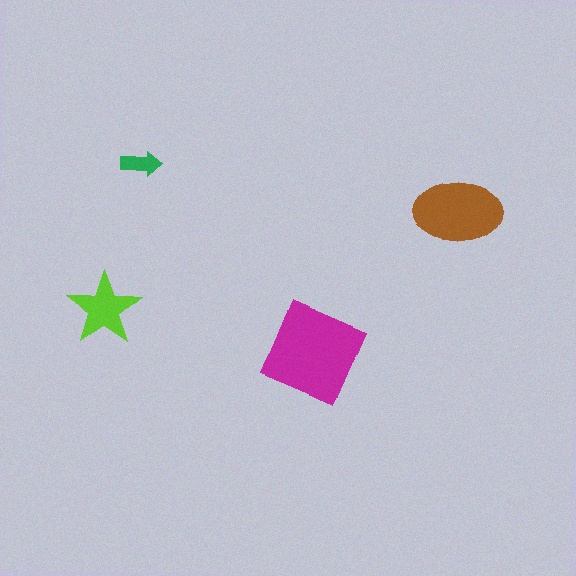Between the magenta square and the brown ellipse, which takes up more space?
The magenta square.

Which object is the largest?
The magenta square.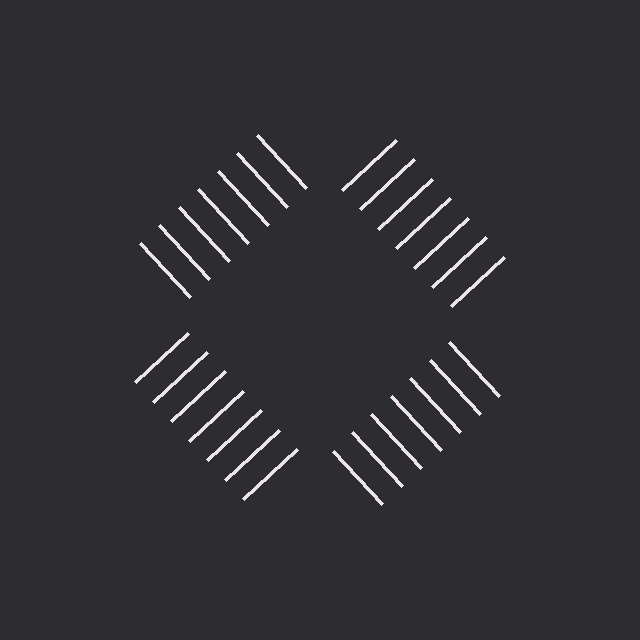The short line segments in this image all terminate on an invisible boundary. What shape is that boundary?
An illusory square — the line segments terminate on its edges but no continuous stroke is drawn.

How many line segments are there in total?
28 — 7 along each of the 4 edges.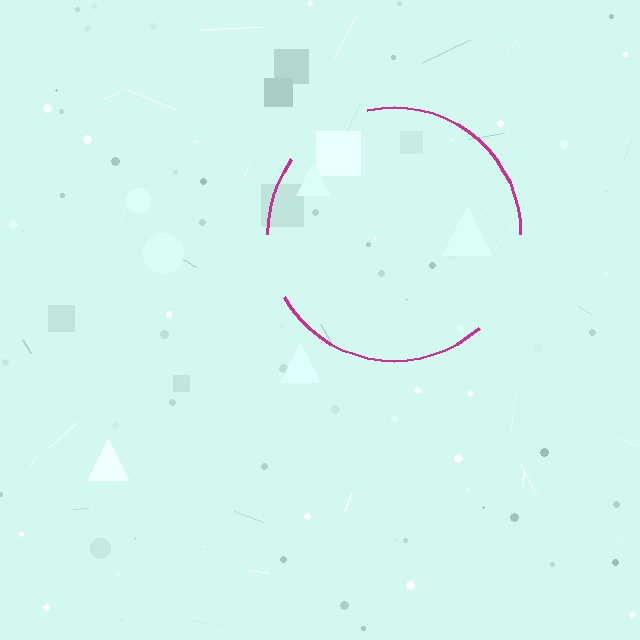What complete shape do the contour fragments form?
The contour fragments form a circle.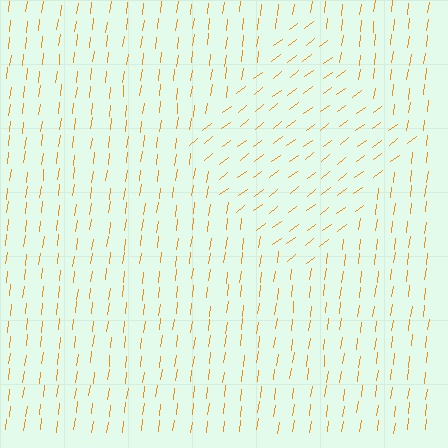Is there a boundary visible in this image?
Yes, there is a texture boundary formed by a change in line orientation.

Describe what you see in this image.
The image is filled with small orange line segments. A diamond region in the image has lines oriented differently from the surrounding lines, creating a visible texture boundary.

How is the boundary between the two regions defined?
The boundary is defined purely by a change in line orientation (approximately 45 degrees difference). All lines are the same color and thickness.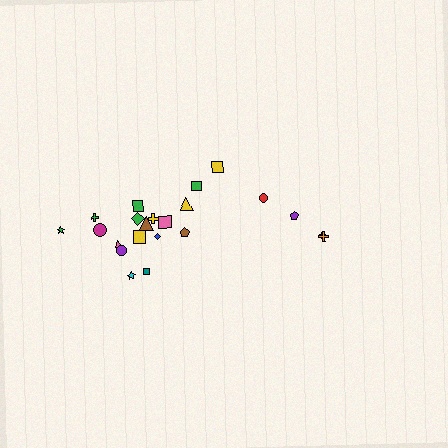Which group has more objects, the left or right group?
The left group.